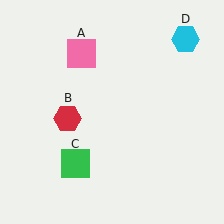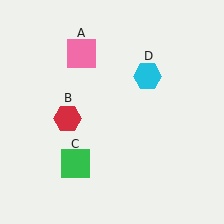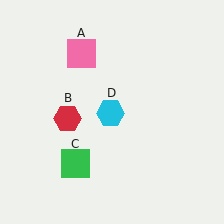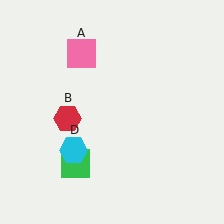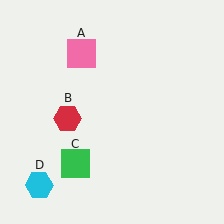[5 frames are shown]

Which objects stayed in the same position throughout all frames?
Pink square (object A) and red hexagon (object B) and green square (object C) remained stationary.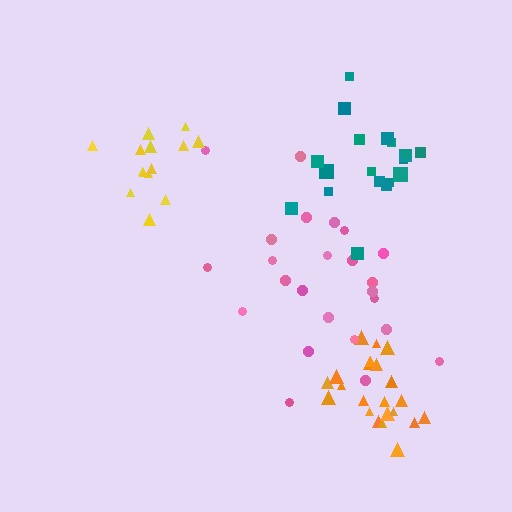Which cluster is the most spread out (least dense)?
Pink.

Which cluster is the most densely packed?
Orange.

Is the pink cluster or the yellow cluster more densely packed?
Yellow.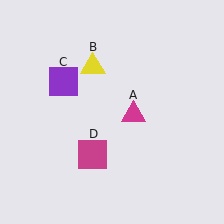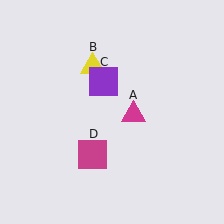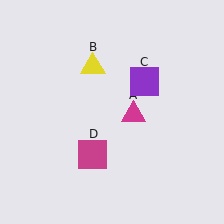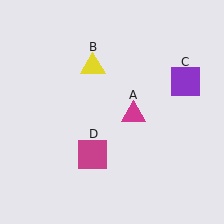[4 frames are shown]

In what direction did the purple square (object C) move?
The purple square (object C) moved right.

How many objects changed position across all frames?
1 object changed position: purple square (object C).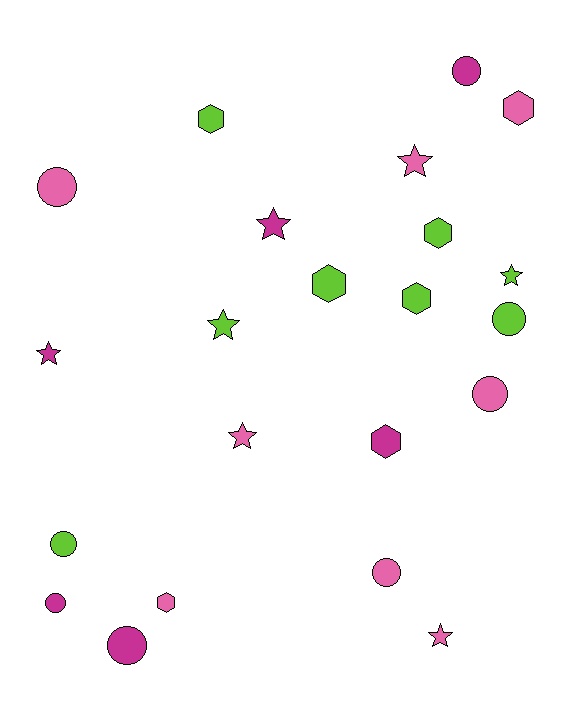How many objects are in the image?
There are 22 objects.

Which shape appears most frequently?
Circle, with 8 objects.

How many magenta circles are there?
There are 3 magenta circles.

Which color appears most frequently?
Lime, with 8 objects.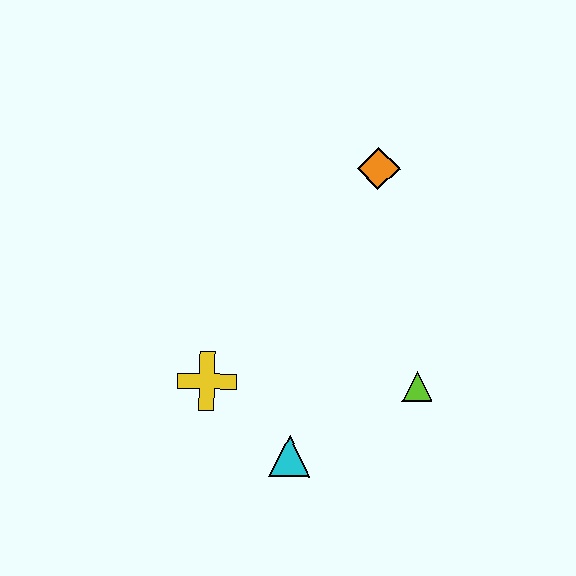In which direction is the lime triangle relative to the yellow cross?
The lime triangle is to the right of the yellow cross.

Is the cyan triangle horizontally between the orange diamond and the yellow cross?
Yes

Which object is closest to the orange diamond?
The lime triangle is closest to the orange diamond.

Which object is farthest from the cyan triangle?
The orange diamond is farthest from the cyan triangle.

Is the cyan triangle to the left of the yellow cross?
No